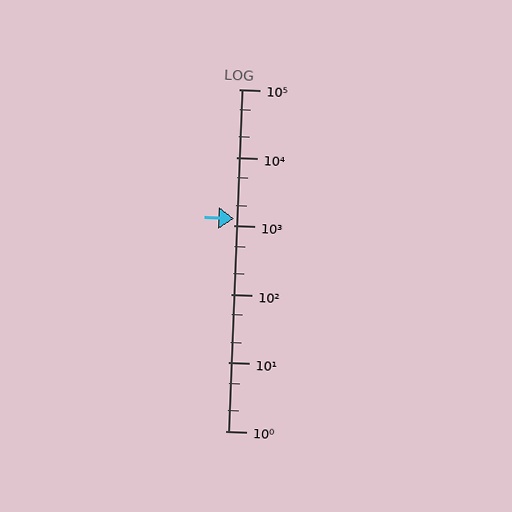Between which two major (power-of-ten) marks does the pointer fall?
The pointer is between 1000 and 10000.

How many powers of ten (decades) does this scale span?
The scale spans 5 decades, from 1 to 100000.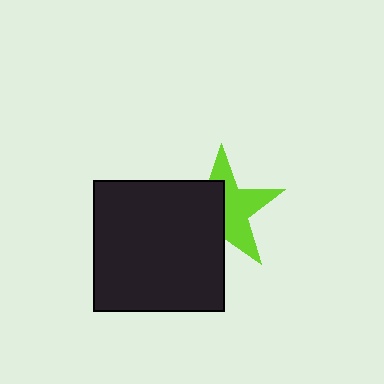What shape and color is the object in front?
The object in front is a black square.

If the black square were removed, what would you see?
You would see the complete lime star.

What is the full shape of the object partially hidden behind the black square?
The partially hidden object is a lime star.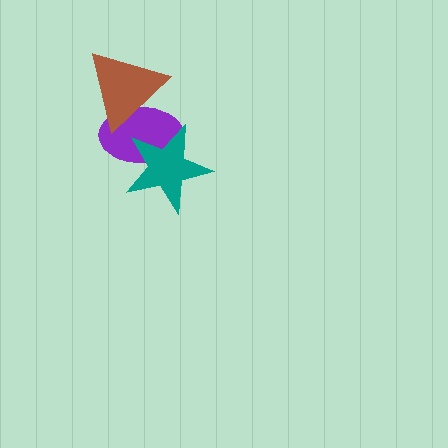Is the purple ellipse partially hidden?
Yes, it is partially covered by another shape.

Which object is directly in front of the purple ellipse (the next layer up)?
The brown triangle is directly in front of the purple ellipse.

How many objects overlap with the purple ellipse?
2 objects overlap with the purple ellipse.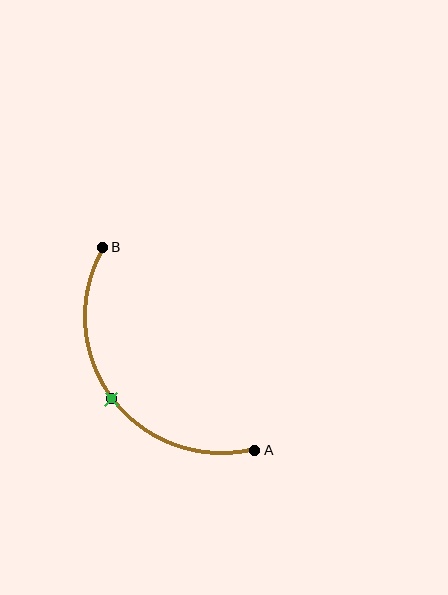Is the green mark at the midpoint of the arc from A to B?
Yes. The green mark lies on the arc at equal arc-length from both A and B — it is the arc midpoint.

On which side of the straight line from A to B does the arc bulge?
The arc bulges below and to the left of the straight line connecting A and B.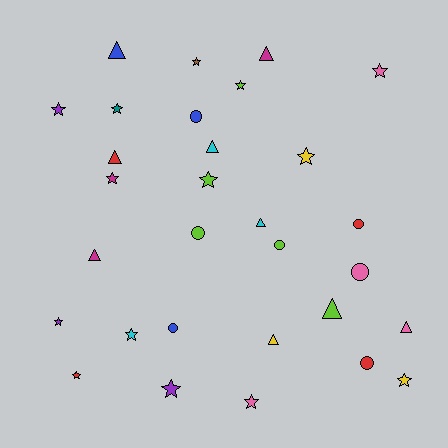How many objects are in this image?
There are 30 objects.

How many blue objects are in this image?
There are 3 blue objects.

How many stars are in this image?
There are 14 stars.